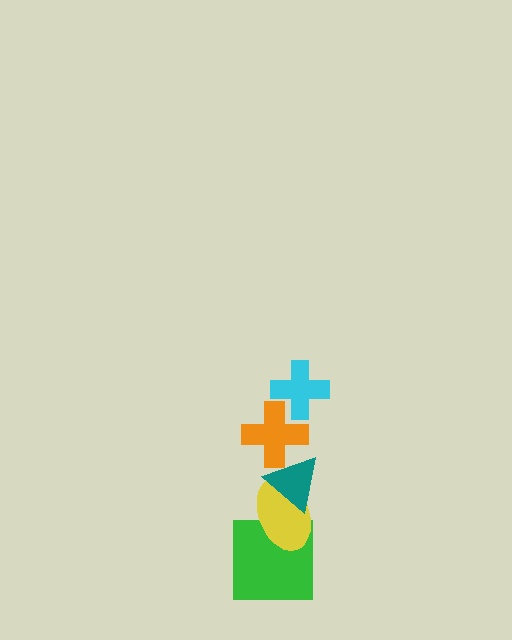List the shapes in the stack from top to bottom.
From top to bottom: the cyan cross, the orange cross, the teal triangle, the yellow ellipse, the green square.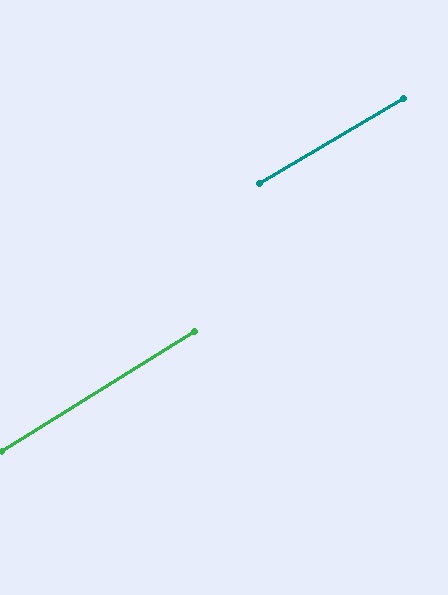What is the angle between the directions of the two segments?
Approximately 1 degree.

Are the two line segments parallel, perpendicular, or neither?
Parallel — their directions differ by only 1.4°.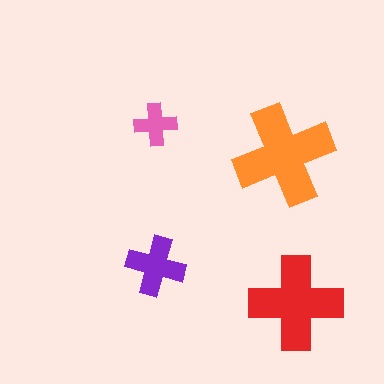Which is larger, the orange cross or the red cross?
The orange one.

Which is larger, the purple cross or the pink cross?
The purple one.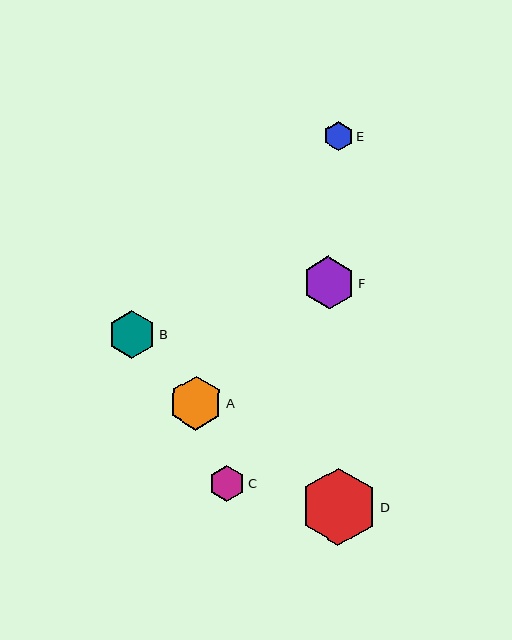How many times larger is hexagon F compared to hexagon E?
Hexagon F is approximately 1.8 times the size of hexagon E.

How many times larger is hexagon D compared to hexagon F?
Hexagon D is approximately 1.5 times the size of hexagon F.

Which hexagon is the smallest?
Hexagon E is the smallest with a size of approximately 29 pixels.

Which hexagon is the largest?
Hexagon D is the largest with a size of approximately 77 pixels.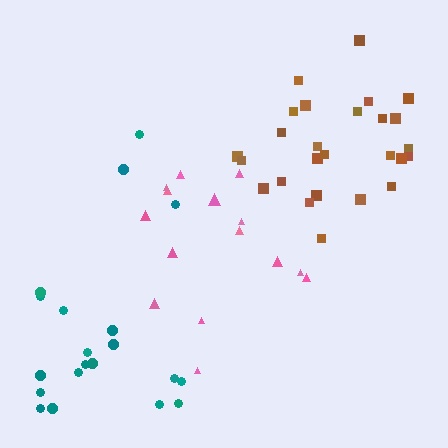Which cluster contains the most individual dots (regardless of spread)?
Brown (26).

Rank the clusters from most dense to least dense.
brown, pink, teal.